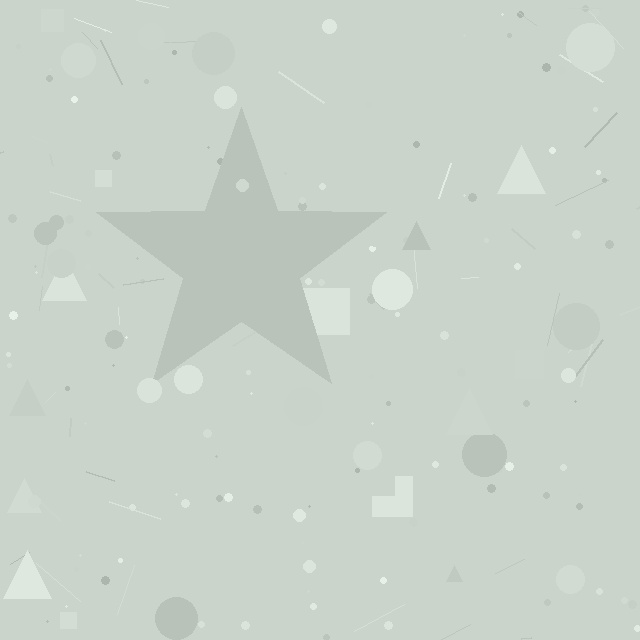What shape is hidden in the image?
A star is hidden in the image.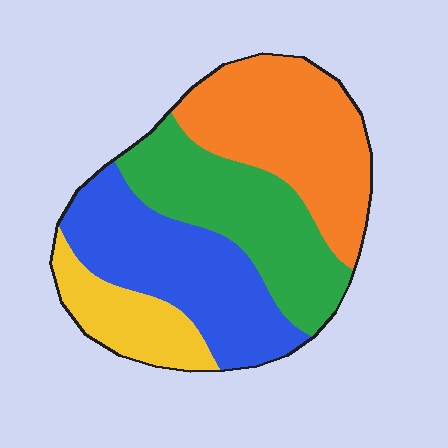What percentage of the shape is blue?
Blue covers 29% of the shape.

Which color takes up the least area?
Yellow, at roughly 15%.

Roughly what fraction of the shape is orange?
Orange takes up between a sixth and a third of the shape.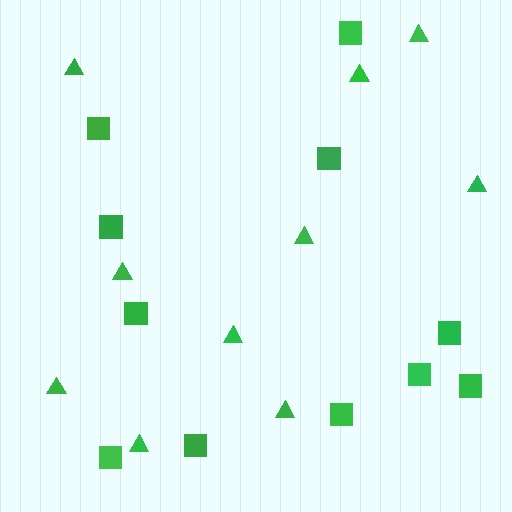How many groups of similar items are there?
There are 2 groups: one group of triangles (10) and one group of squares (11).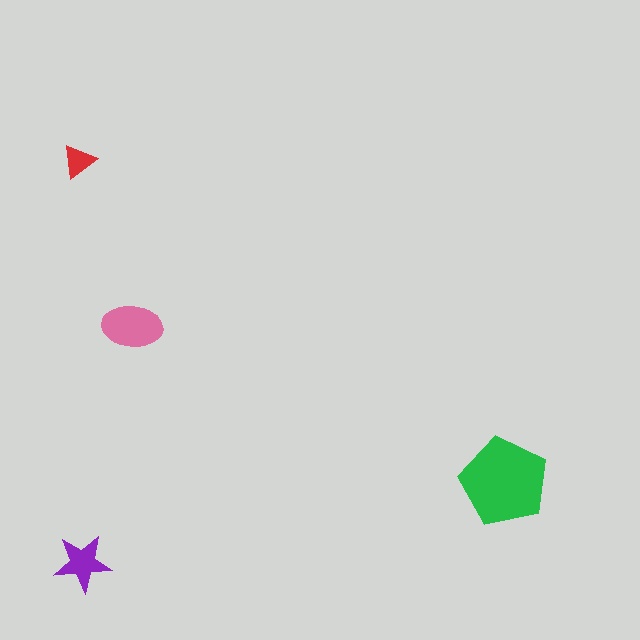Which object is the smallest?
The red triangle.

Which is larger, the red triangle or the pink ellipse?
The pink ellipse.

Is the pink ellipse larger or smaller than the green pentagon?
Smaller.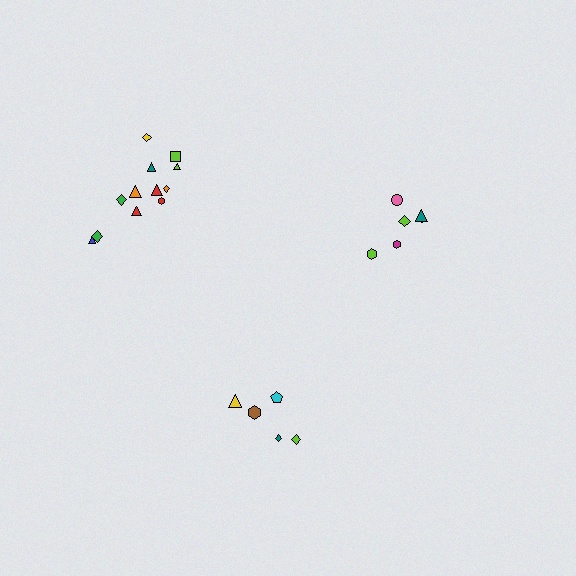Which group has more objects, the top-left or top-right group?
The top-left group.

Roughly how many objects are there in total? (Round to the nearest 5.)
Roughly 25 objects in total.